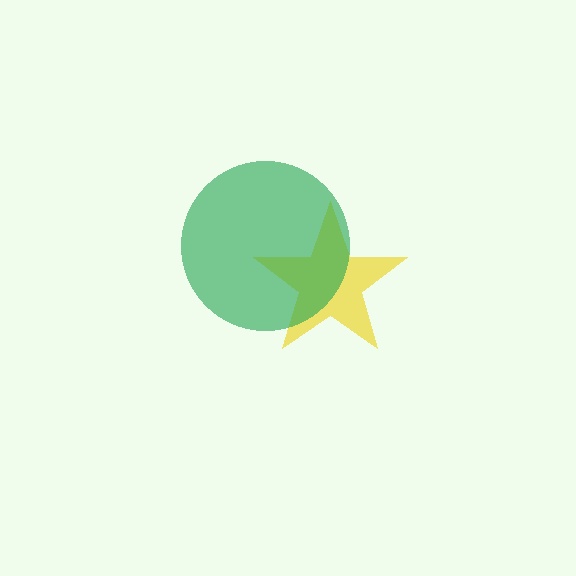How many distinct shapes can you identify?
There are 2 distinct shapes: a yellow star, a green circle.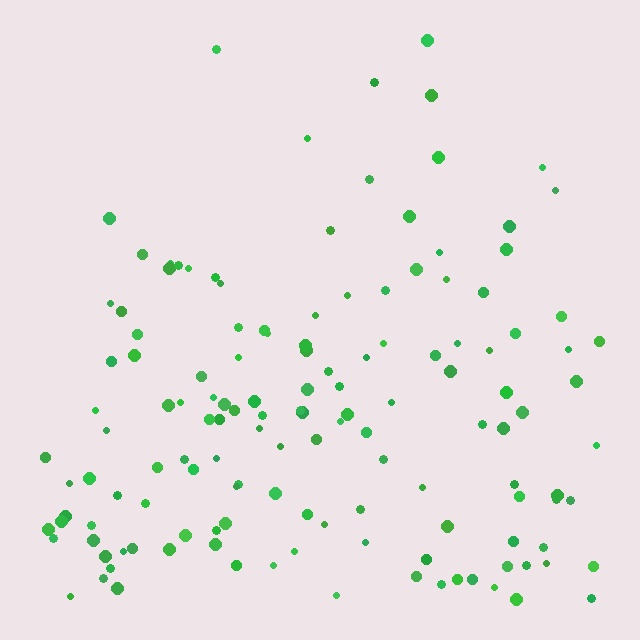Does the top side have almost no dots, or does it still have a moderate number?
Still a moderate number, just noticeably fewer than the bottom.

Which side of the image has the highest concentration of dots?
The bottom.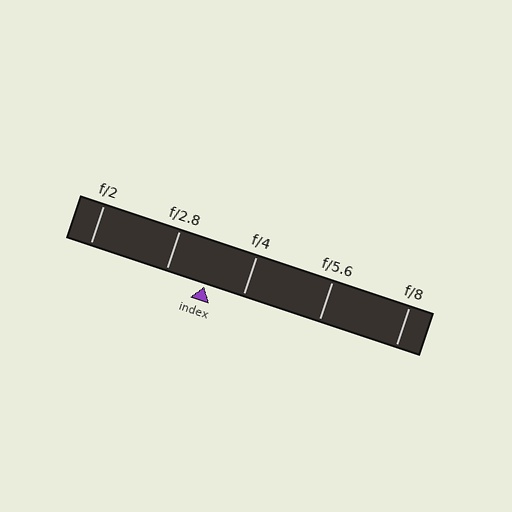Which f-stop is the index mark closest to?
The index mark is closest to f/4.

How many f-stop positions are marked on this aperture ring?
There are 5 f-stop positions marked.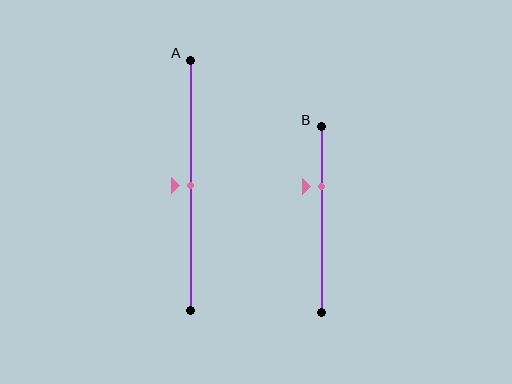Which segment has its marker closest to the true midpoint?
Segment A has its marker closest to the true midpoint.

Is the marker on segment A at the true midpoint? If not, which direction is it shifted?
Yes, the marker on segment A is at the true midpoint.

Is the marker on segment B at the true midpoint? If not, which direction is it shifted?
No, the marker on segment B is shifted upward by about 18% of the segment length.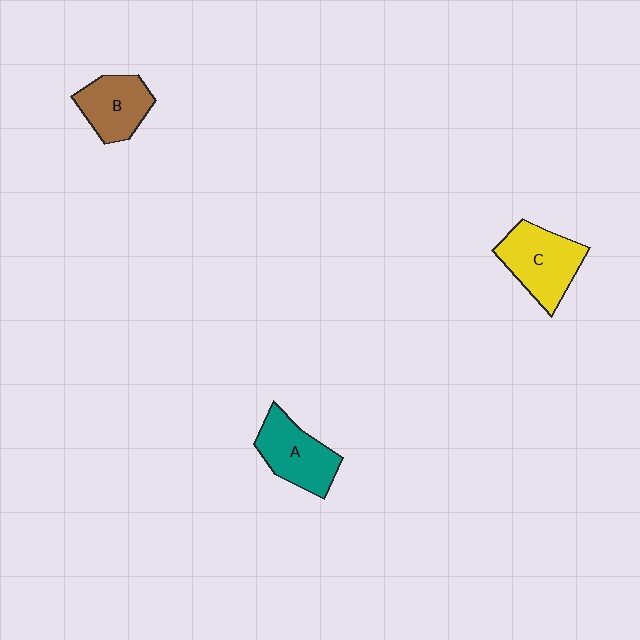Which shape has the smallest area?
Shape B (brown).